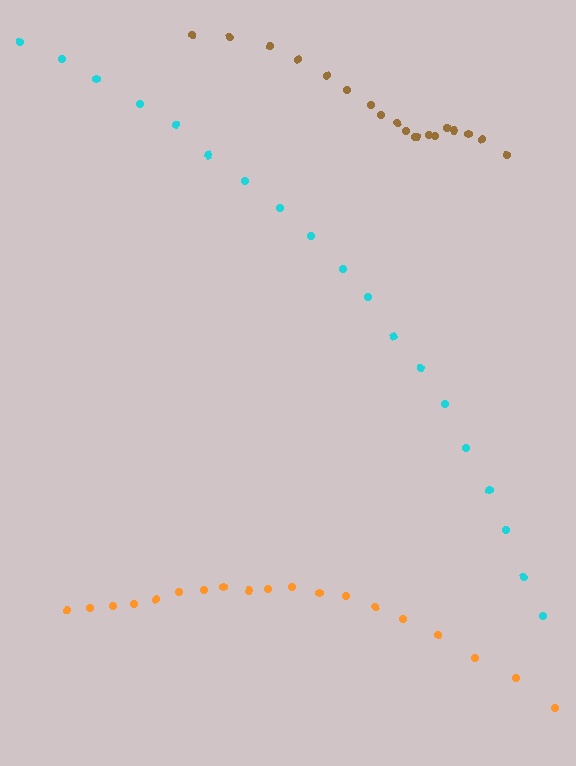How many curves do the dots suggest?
There are 3 distinct paths.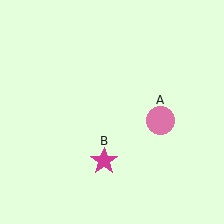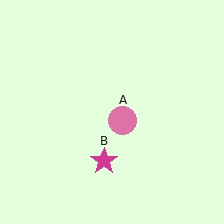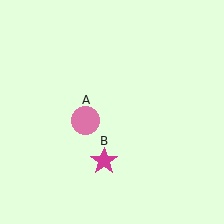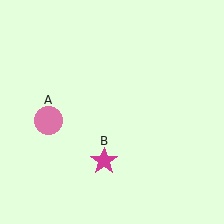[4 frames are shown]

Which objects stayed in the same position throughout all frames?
Magenta star (object B) remained stationary.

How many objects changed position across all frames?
1 object changed position: pink circle (object A).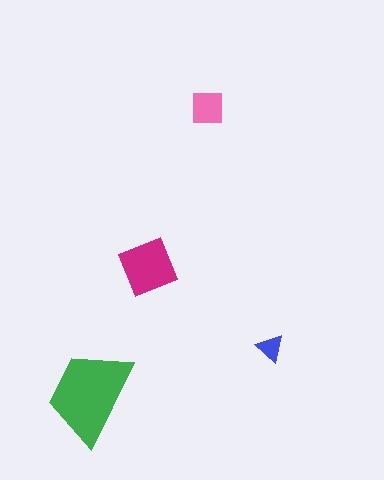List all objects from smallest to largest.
The blue triangle, the pink square, the magenta diamond, the green trapezoid.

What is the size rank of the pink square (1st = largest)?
3rd.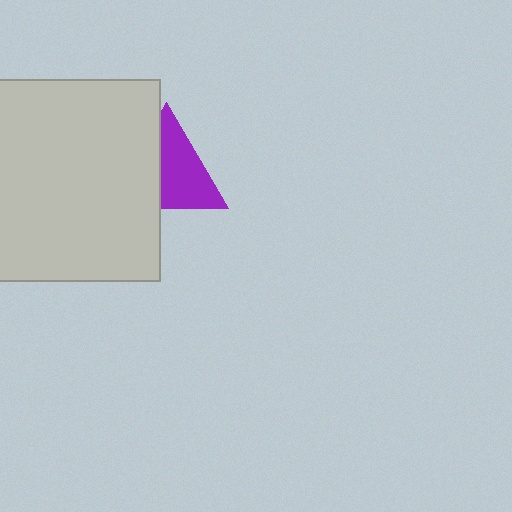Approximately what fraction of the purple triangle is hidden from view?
Roughly 42% of the purple triangle is hidden behind the light gray square.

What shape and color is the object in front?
The object in front is a light gray square.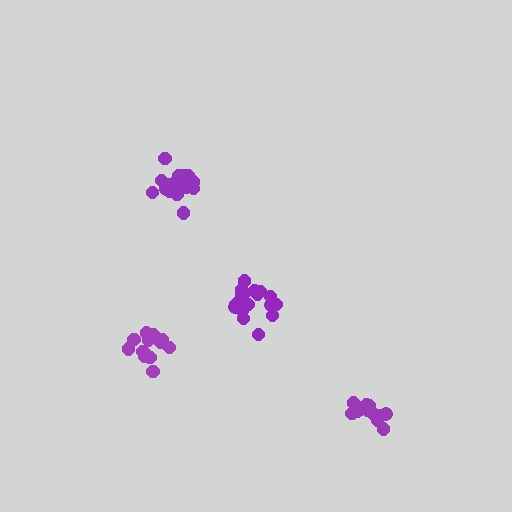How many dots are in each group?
Group 1: 14 dots, Group 2: 18 dots, Group 3: 14 dots, Group 4: 18 dots (64 total).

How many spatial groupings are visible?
There are 4 spatial groupings.